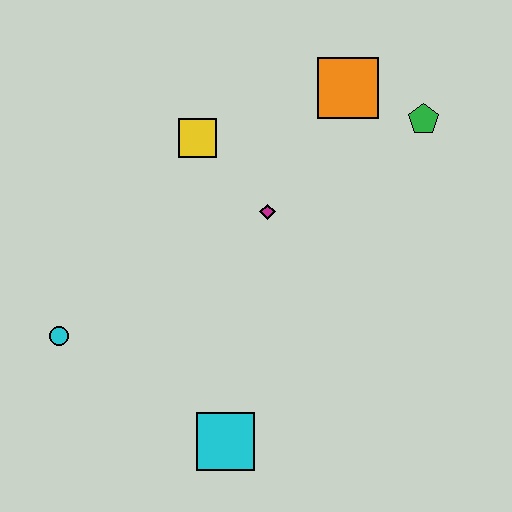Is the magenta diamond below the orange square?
Yes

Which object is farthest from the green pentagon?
The cyan circle is farthest from the green pentagon.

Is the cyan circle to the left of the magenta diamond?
Yes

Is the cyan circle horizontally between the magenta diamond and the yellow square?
No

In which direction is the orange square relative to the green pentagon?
The orange square is to the left of the green pentagon.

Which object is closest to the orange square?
The green pentagon is closest to the orange square.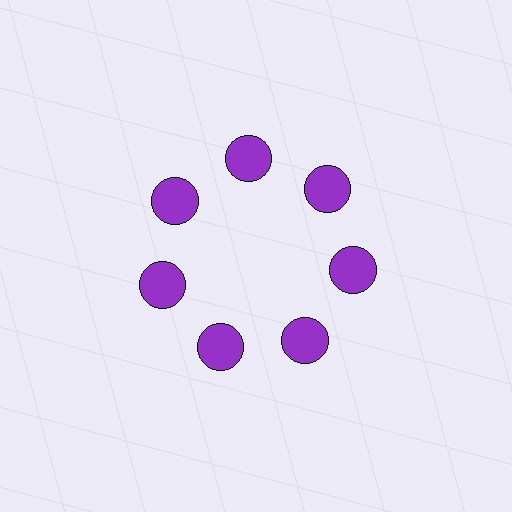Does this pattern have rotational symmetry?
Yes, this pattern has 7-fold rotational symmetry. It looks the same after rotating 51 degrees around the center.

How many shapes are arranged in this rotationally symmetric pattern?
There are 7 shapes, arranged in 7 groups of 1.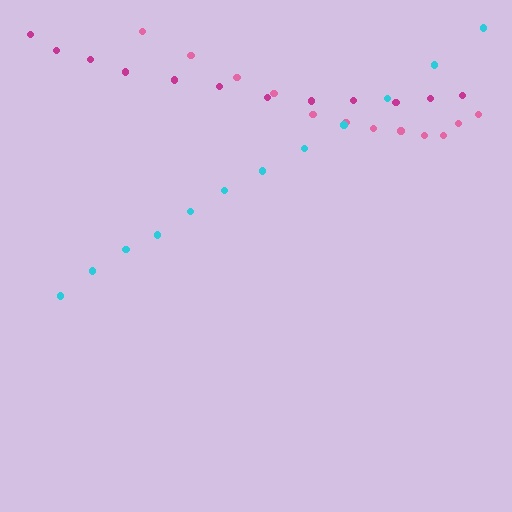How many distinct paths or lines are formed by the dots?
There are 3 distinct paths.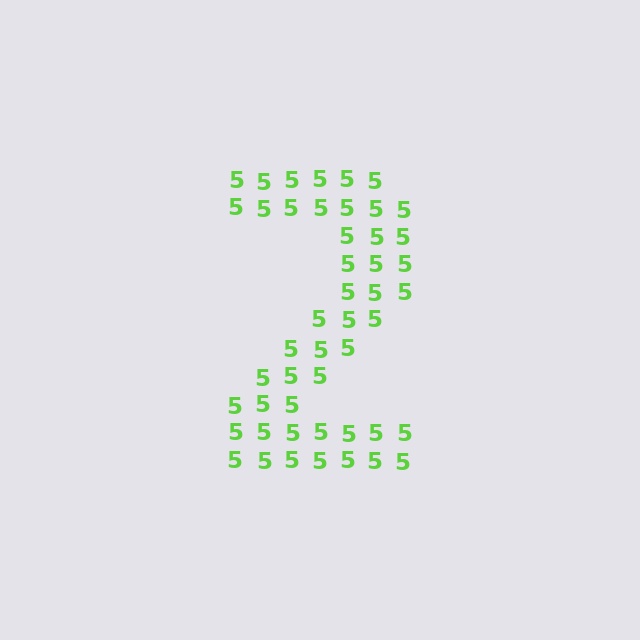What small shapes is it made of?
It is made of small digit 5's.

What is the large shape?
The large shape is the digit 2.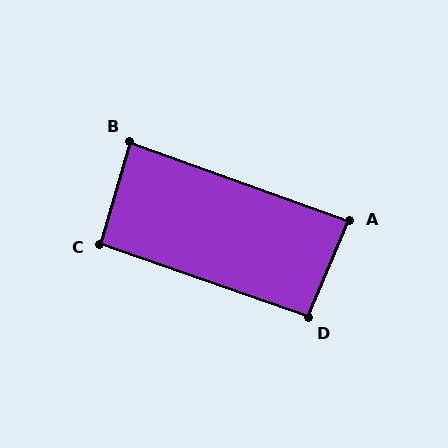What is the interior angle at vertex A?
Approximately 87 degrees (approximately right).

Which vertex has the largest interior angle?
D, at approximately 94 degrees.